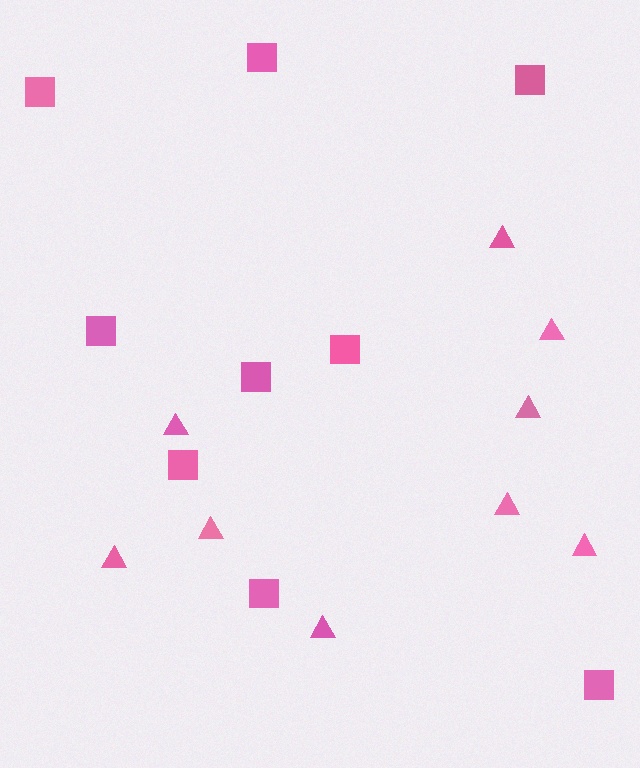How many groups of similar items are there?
There are 2 groups: one group of squares (9) and one group of triangles (9).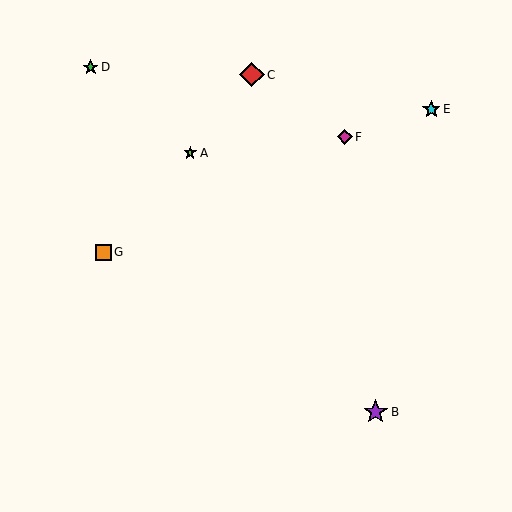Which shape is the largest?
The red diamond (labeled C) is the largest.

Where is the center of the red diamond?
The center of the red diamond is at (252, 75).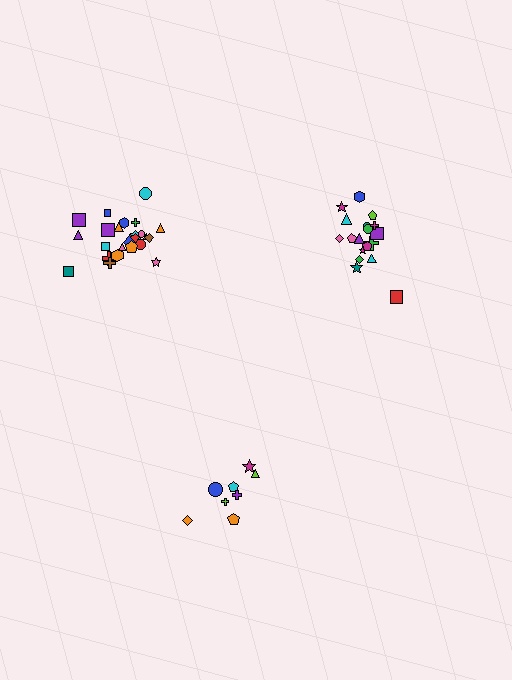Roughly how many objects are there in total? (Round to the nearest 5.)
Roughly 50 objects in total.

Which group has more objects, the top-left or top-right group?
The top-left group.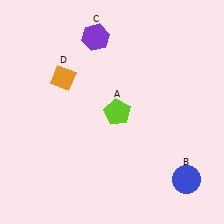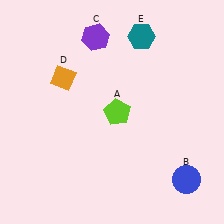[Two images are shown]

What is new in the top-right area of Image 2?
A teal hexagon (E) was added in the top-right area of Image 2.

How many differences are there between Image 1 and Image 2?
There is 1 difference between the two images.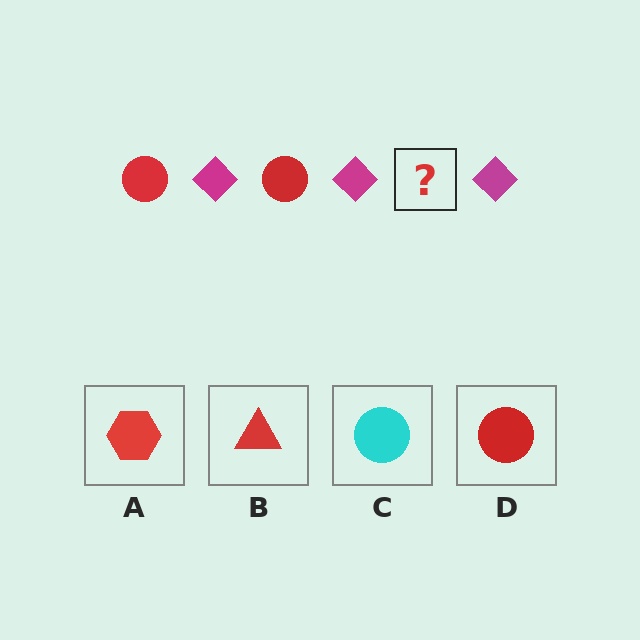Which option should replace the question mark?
Option D.